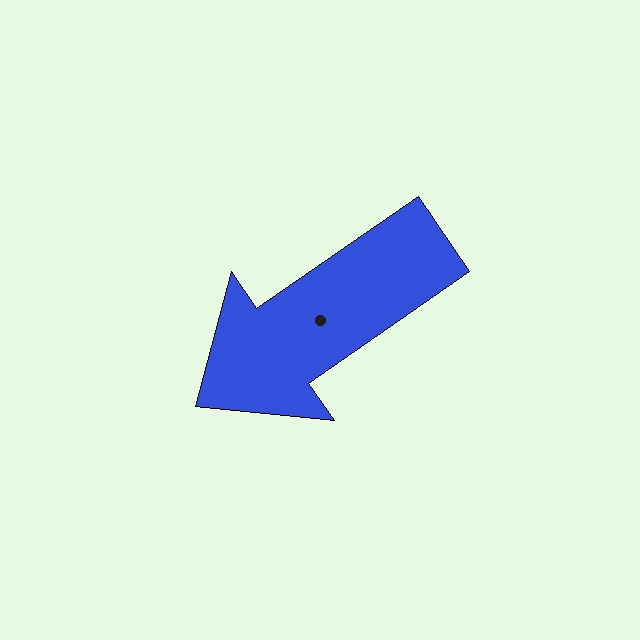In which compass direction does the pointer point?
Southwest.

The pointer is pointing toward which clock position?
Roughly 8 o'clock.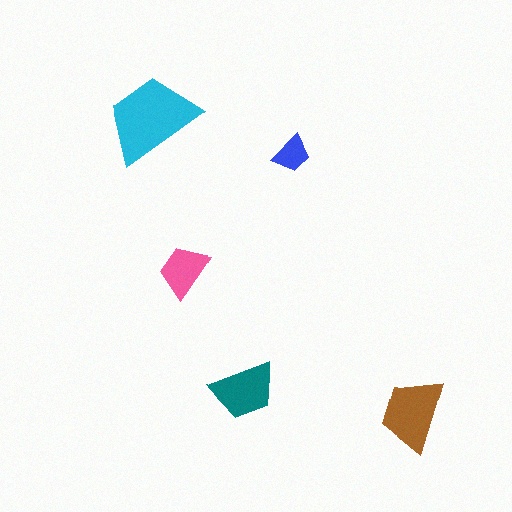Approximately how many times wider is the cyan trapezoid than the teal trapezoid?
About 1.5 times wider.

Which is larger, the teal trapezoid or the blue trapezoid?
The teal one.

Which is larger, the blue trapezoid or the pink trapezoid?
The pink one.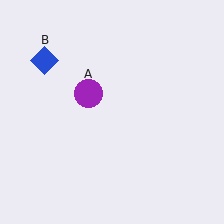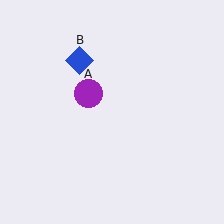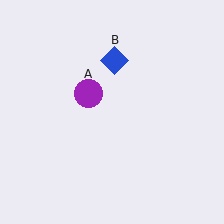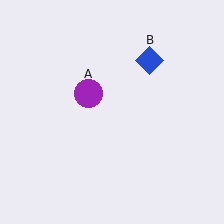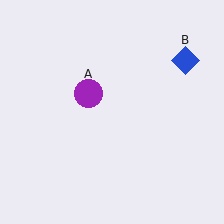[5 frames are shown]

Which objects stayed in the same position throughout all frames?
Purple circle (object A) remained stationary.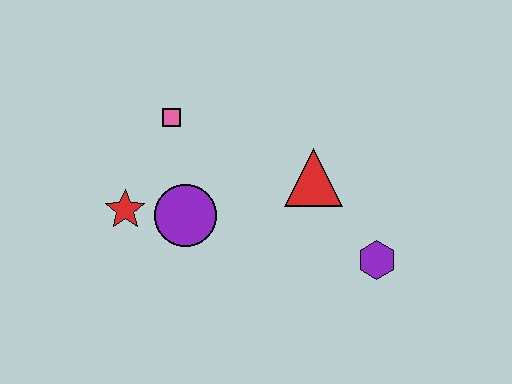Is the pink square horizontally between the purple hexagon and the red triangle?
No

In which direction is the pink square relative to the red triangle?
The pink square is to the left of the red triangle.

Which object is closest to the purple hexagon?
The red triangle is closest to the purple hexagon.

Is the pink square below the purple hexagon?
No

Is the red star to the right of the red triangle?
No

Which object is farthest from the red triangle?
The red star is farthest from the red triangle.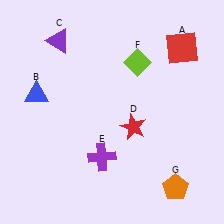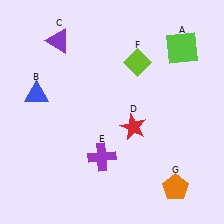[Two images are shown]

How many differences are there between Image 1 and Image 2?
There is 1 difference between the two images.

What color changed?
The square (A) changed from red in Image 1 to lime in Image 2.